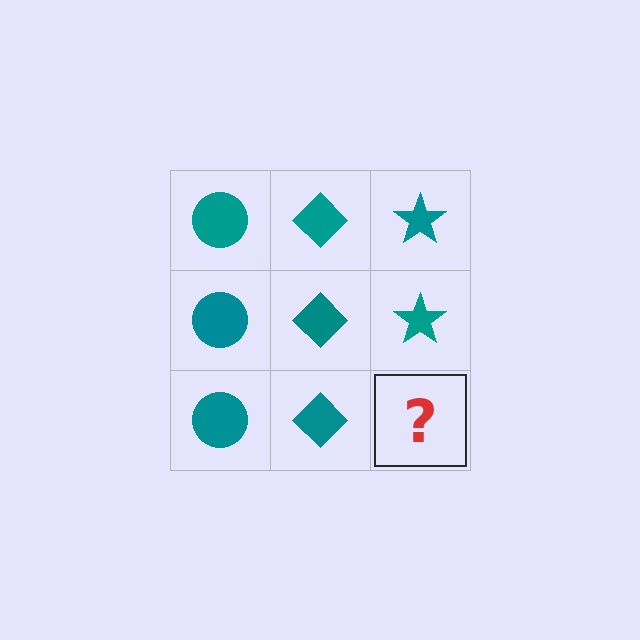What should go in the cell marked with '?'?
The missing cell should contain a teal star.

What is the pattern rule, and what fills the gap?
The rule is that each column has a consistent shape. The gap should be filled with a teal star.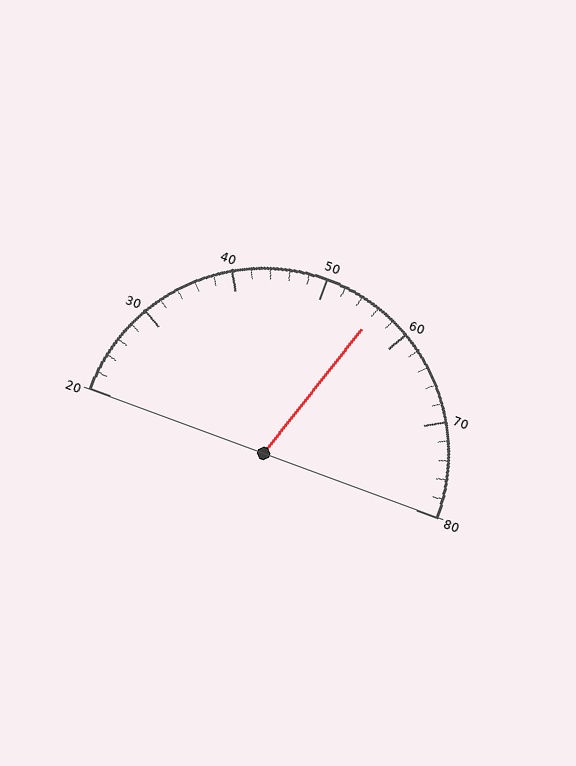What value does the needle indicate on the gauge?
The needle indicates approximately 56.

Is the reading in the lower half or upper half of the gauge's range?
The reading is in the upper half of the range (20 to 80).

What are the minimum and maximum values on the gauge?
The gauge ranges from 20 to 80.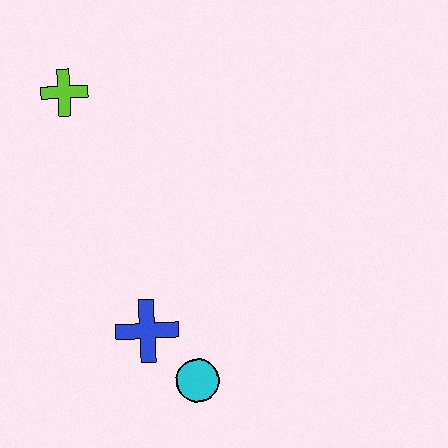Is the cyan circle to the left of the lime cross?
No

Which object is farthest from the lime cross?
The cyan circle is farthest from the lime cross.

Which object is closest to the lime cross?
The blue cross is closest to the lime cross.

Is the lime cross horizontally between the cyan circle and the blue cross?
No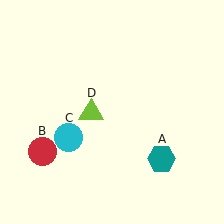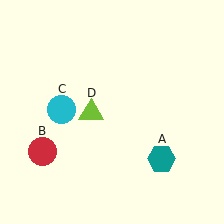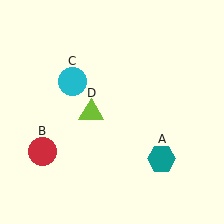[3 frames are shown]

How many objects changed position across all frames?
1 object changed position: cyan circle (object C).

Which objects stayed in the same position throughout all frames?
Teal hexagon (object A) and red circle (object B) and lime triangle (object D) remained stationary.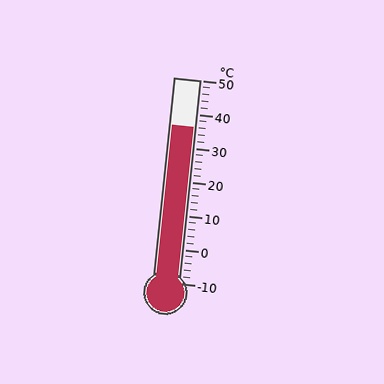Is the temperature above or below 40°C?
The temperature is below 40°C.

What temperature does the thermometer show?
The thermometer shows approximately 36°C.